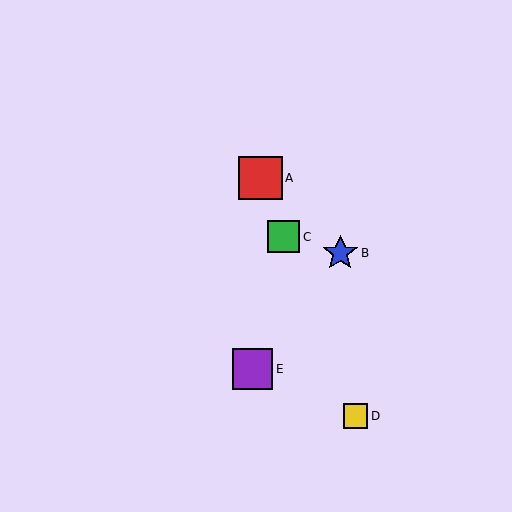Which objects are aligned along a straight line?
Objects A, C, D are aligned along a straight line.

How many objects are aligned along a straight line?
3 objects (A, C, D) are aligned along a straight line.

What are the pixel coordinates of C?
Object C is at (284, 237).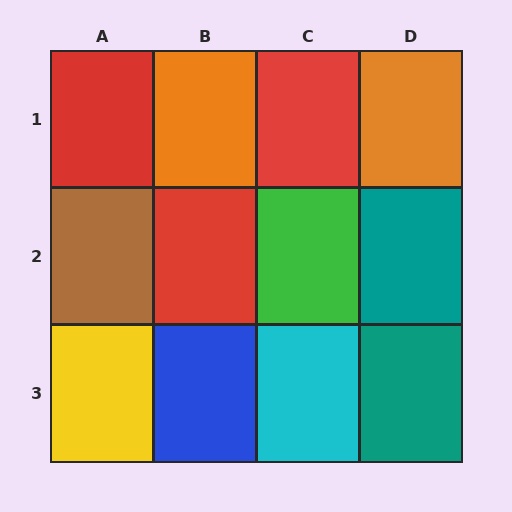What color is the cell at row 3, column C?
Cyan.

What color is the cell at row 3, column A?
Yellow.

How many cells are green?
1 cell is green.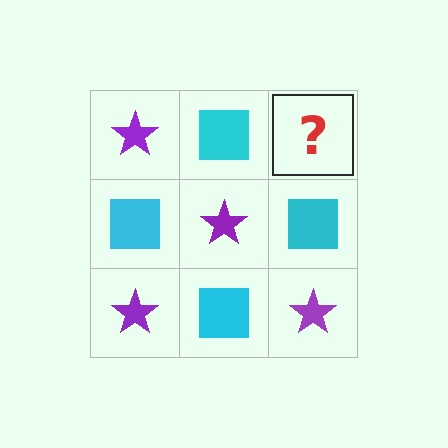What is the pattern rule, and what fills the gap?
The rule is that it alternates purple star and cyan square in a checkerboard pattern. The gap should be filled with a purple star.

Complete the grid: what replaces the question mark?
The question mark should be replaced with a purple star.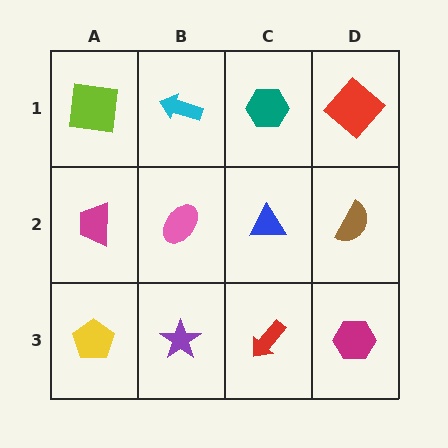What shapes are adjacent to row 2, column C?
A teal hexagon (row 1, column C), a red arrow (row 3, column C), a pink ellipse (row 2, column B), a brown semicircle (row 2, column D).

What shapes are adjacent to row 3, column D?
A brown semicircle (row 2, column D), a red arrow (row 3, column C).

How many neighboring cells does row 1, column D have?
2.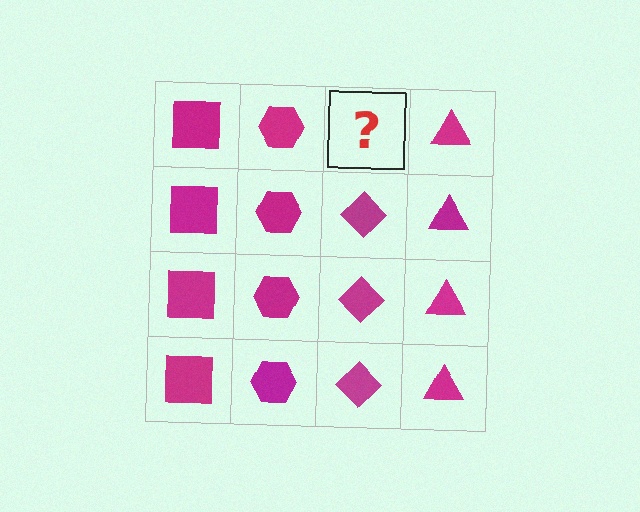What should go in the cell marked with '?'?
The missing cell should contain a magenta diamond.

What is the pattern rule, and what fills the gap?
The rule is that each column has a consistent shape. The gap should be filled with a magenta diamond.